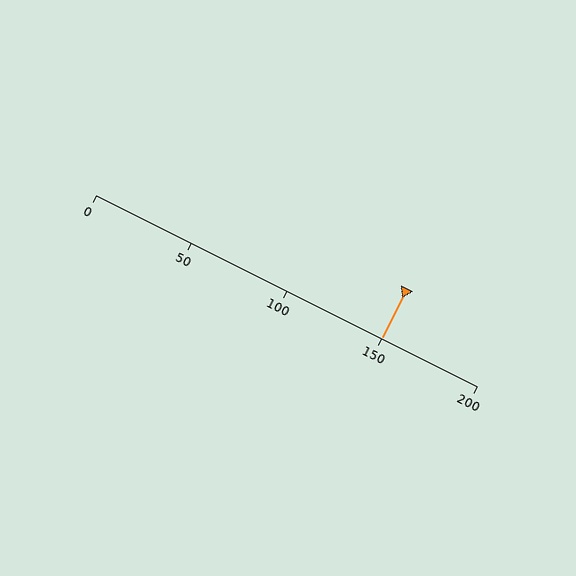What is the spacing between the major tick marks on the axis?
The major ticks are spaced 50 apart.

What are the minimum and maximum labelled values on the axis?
The axis runs from 0 to 200.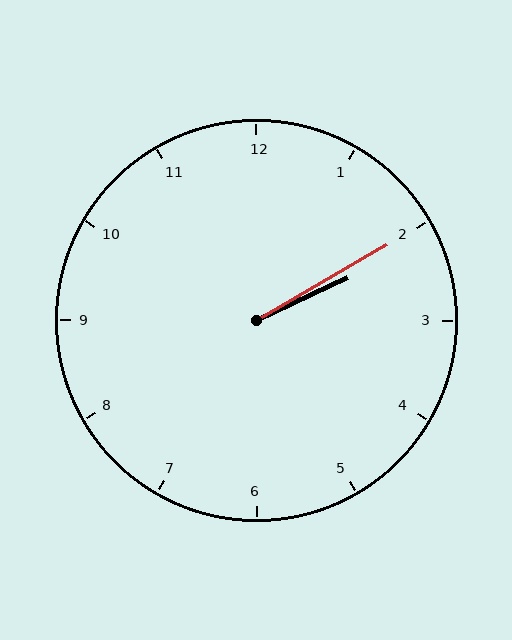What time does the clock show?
2:10.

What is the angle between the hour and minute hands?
Approximately 5 degrees.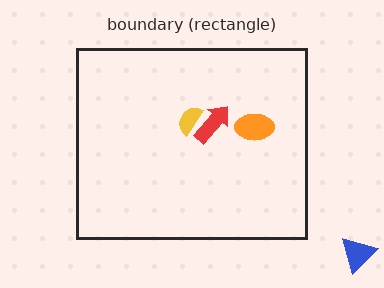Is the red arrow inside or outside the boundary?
Inside.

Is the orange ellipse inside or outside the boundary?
Inside.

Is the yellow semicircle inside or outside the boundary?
Inside.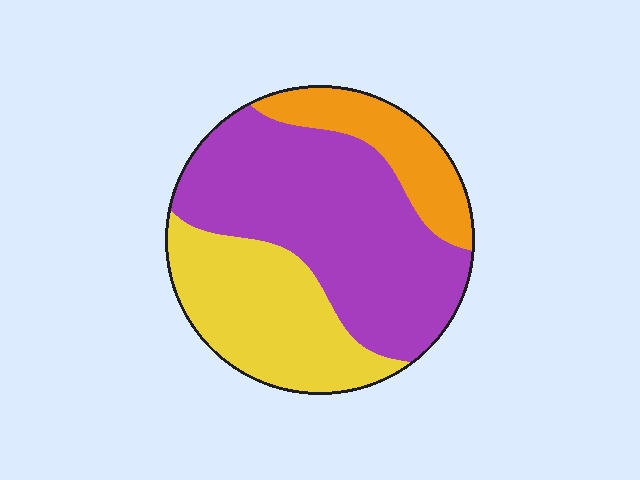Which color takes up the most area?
Purple, at roughly 55%.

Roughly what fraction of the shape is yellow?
Yellow covers roughly 30% of the shape.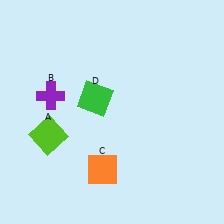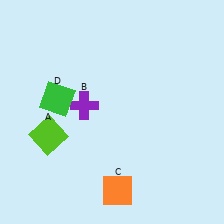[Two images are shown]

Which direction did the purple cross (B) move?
The purple cross (B) moved right.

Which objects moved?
The objects that moved are: the purple cross (B), the orange square (C), the green square (D).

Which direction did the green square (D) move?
The green square (D) moved left.